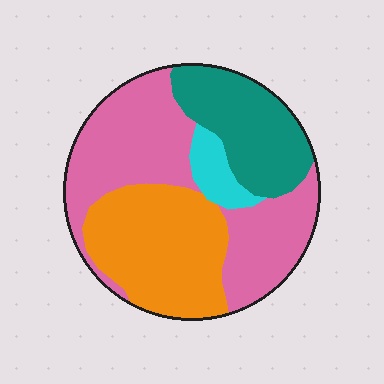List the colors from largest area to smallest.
From largest to smallest: pink, orange, teal, cyan.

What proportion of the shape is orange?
Orange covers 30% of the shape.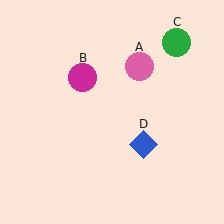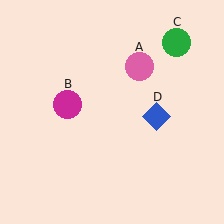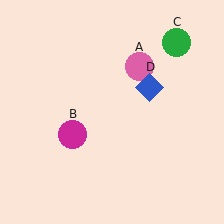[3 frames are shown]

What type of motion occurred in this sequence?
The magenta circle (object B), blue diamond (object D) rotated counterclockwise around the center of the scene.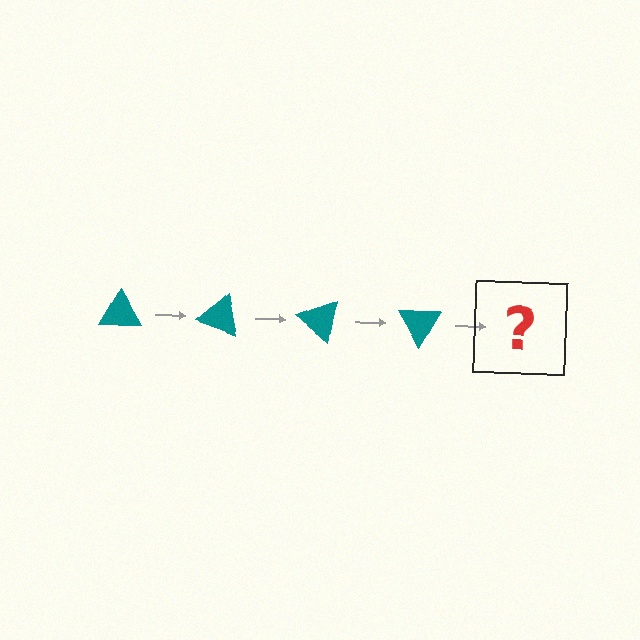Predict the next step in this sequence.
The next step is a teal triangle rotated 80 degrees.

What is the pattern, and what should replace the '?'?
The pattern is that the triangle rotates 20 degrees each step. The '?' should be a teal triangle rotated 80 degrees.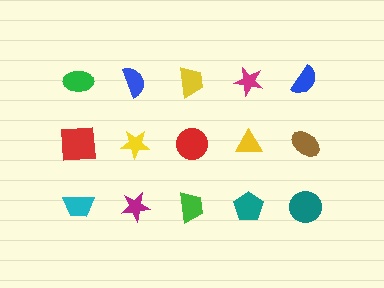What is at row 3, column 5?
A teal circle.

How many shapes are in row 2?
5 shapes.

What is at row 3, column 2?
A magenta star.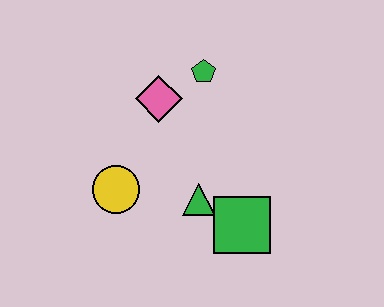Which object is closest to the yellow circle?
The green triangle is closest to the yellow circle.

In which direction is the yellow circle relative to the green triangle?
The yellow circle is to the left of the green triangle.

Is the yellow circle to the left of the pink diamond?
Yes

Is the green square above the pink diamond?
No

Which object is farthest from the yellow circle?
The green pentagon is farthest from the yellow circle.